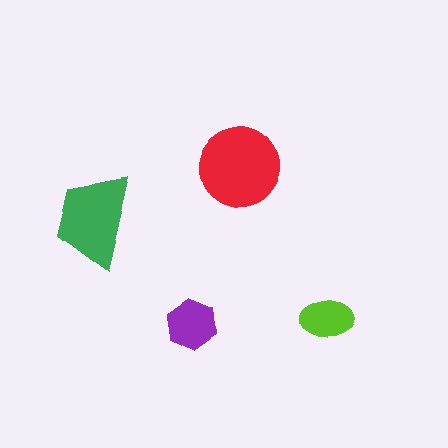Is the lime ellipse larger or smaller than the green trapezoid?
Smaller.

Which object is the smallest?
The lime ellipse.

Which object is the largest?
The red circle.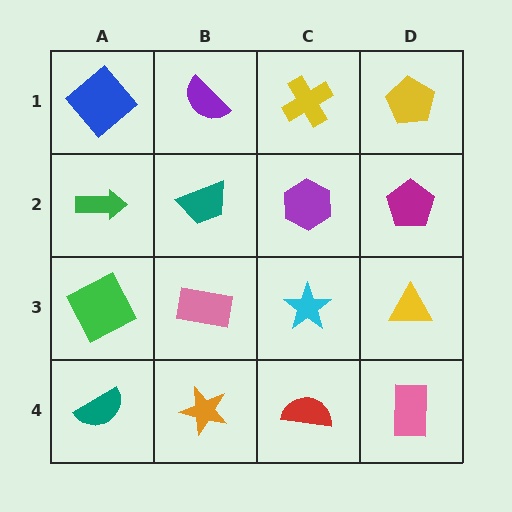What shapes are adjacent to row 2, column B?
A purple semicircle (row 1, column B), a pink rectangle (row 3, column B), a green arrow (row 2, column A), a purple hexagon (row 2, column C).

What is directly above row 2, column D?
A yellow pentagon.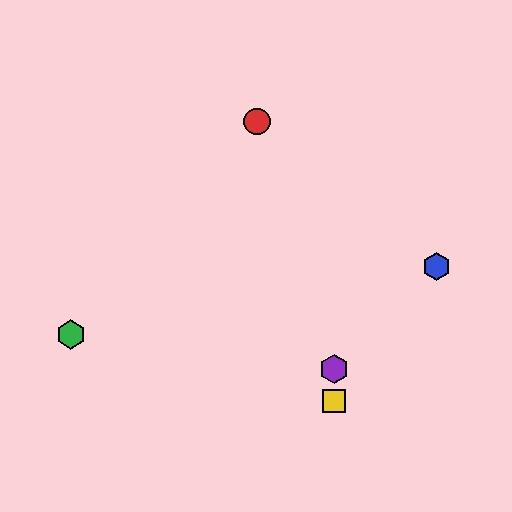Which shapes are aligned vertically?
The yellow square, the purple hexagon are aligned vertically.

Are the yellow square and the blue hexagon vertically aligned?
No, the yellow square is at x≈334 and the blue hexagon is at x≈437.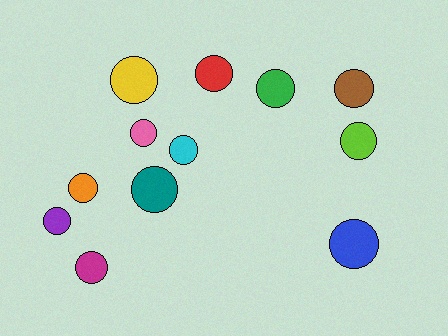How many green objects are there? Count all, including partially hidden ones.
There is 1 green object.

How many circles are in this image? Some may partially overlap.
There are 12 circles.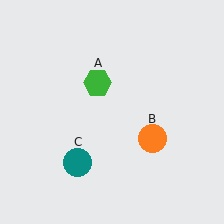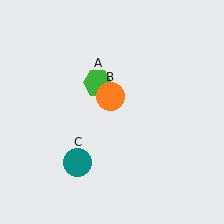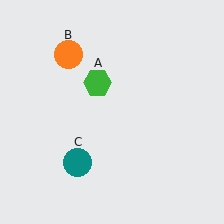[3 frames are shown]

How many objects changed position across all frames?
1 object changed position: orange circle (object B).